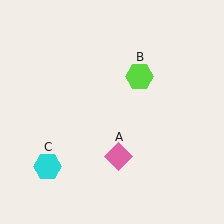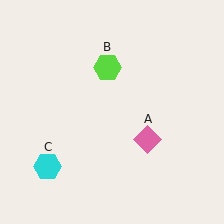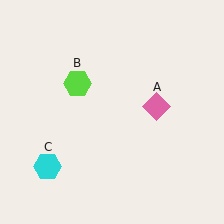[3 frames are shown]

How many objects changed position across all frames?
2 objects changed position: pink diamond (object A), lime hexagon (object B).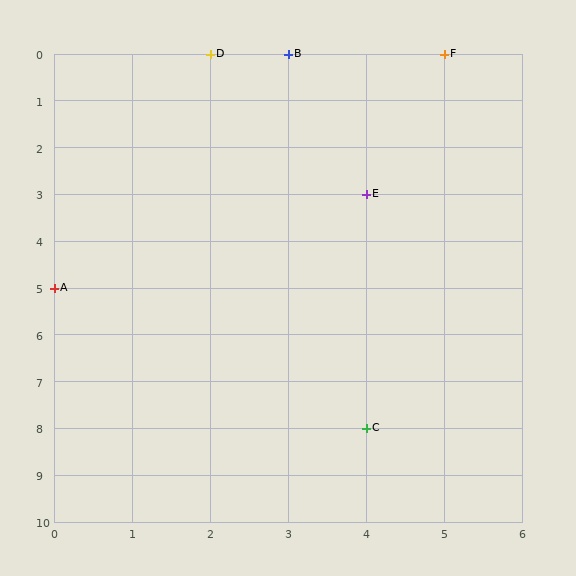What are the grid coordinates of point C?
Point C is at grid coordinates (4, 8).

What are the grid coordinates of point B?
Point B is at grid coordinates (3, 0).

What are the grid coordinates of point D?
Point D is at grid coordinates (2, 0).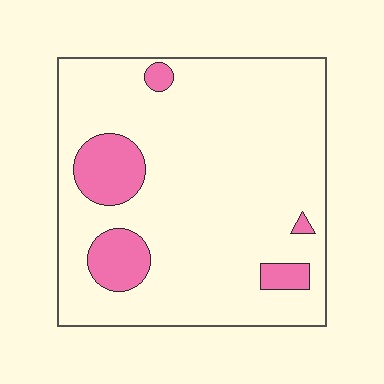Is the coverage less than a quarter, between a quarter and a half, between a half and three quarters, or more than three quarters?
Less than a quarter.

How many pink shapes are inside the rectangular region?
5.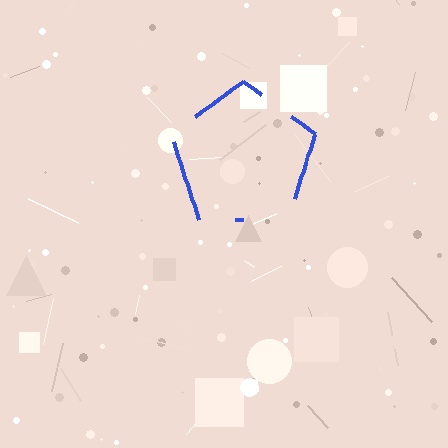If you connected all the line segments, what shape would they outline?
They would outline a pentagon.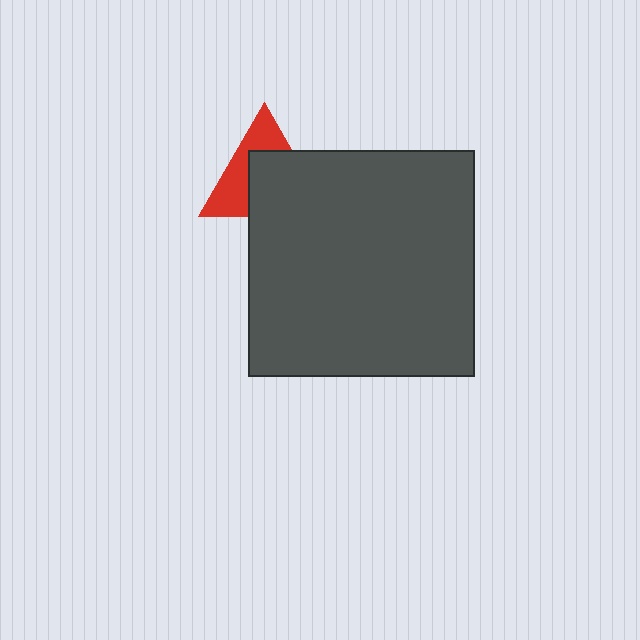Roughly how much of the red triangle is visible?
A small part of it is visible (roughly 44%).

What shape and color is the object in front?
The object in front is a dark gray square.